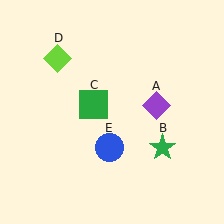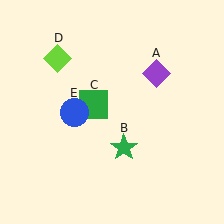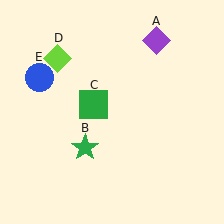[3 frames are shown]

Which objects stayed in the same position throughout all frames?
Green square (object C) and lime diamond (object D) remained stationary.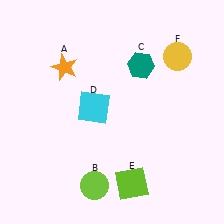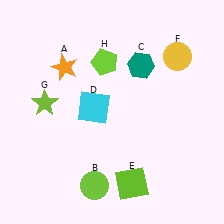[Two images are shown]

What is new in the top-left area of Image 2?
A lime pentagon (H) was added in the top-left area of Image 2.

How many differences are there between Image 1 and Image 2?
There are 2 differences between the two images.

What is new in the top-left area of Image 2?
A lime star (G) was added in the top-left area of Image 2.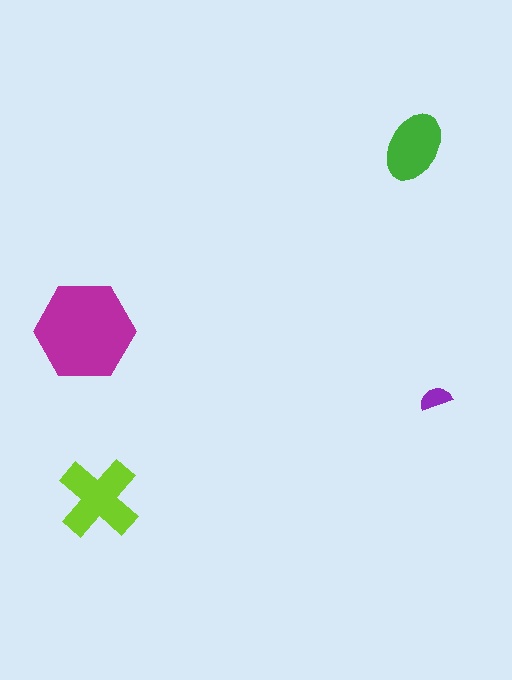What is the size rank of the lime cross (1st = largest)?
2nd.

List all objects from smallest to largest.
The purple semicircle, the green ellipse, the lime cross, the magenta hexagon.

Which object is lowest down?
The lime cross is bottommost.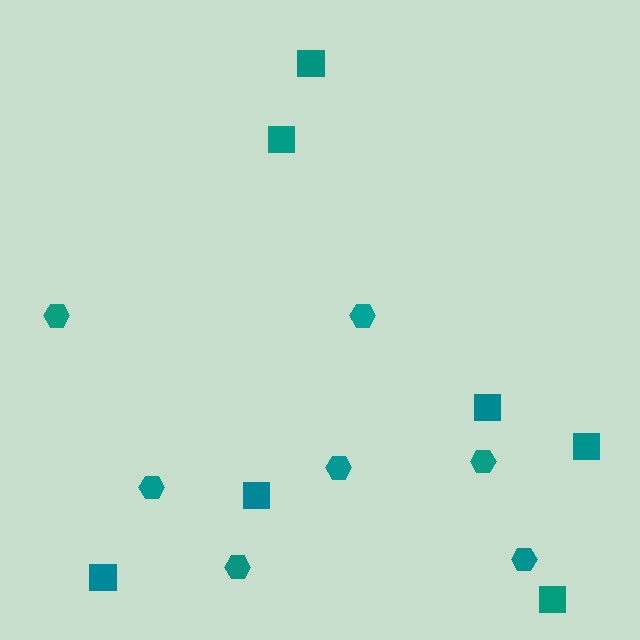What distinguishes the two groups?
There are 2 groups: one group of squares (7) and one group of hexagons (7).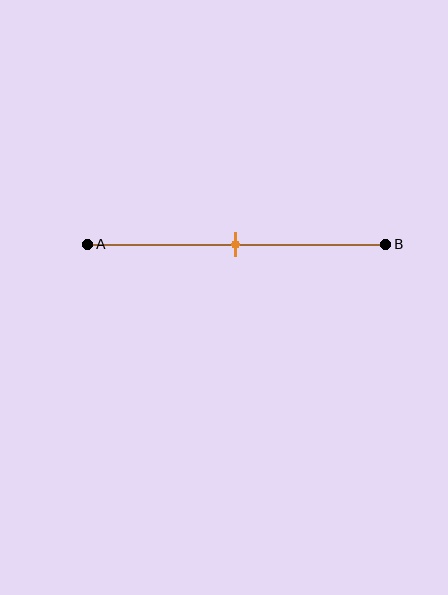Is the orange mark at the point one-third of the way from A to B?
No, the mark is at about 50% from A, not at the 33% one-third point.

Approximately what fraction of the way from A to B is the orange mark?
The orange mark is approximately 50% of the way from A to B.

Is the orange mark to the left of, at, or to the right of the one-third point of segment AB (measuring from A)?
The orange mark is to the right of the one-third point of segment AB.